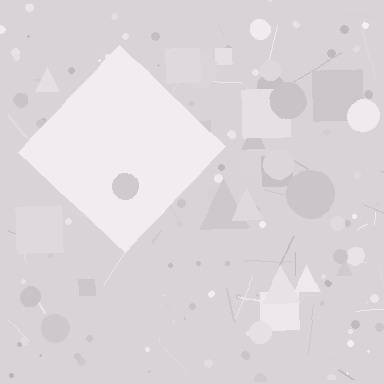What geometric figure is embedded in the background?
A diamond is embedded in the background.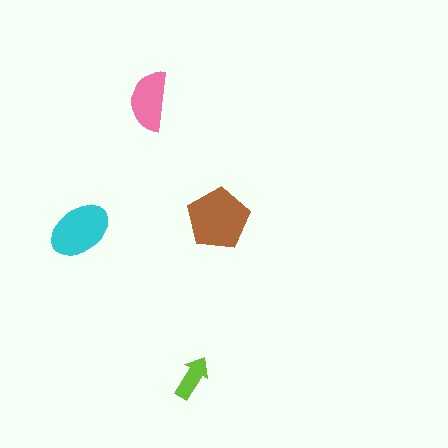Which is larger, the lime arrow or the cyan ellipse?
The cyan ellipse.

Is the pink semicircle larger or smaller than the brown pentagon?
Smaller.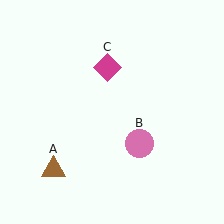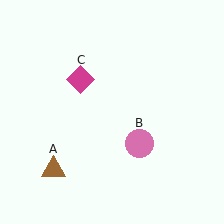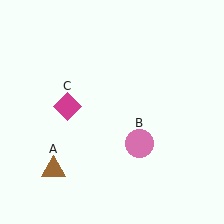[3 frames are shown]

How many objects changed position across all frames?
1 object changed position: magenta diamond (object C).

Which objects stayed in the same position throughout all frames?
Brown triangle (object A) and pink circle (object B) remained stationary.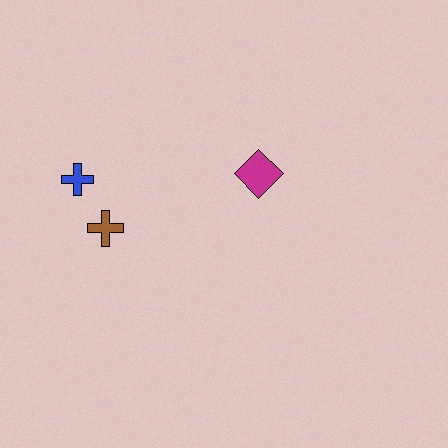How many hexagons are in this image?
There are no hexagons.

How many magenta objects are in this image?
There is 1 magenta object.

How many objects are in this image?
There are 3 objects.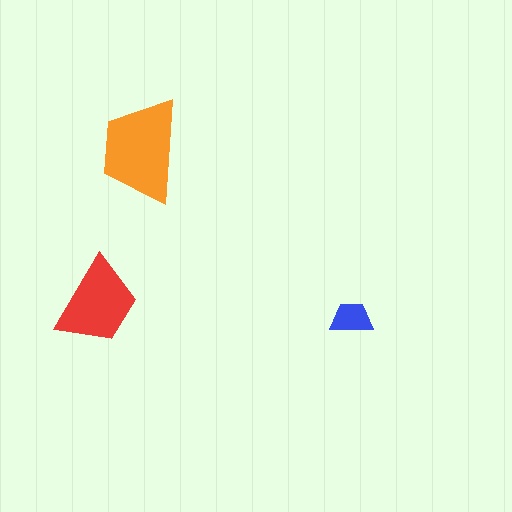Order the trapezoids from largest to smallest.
the orange one, the red one, the blue one.